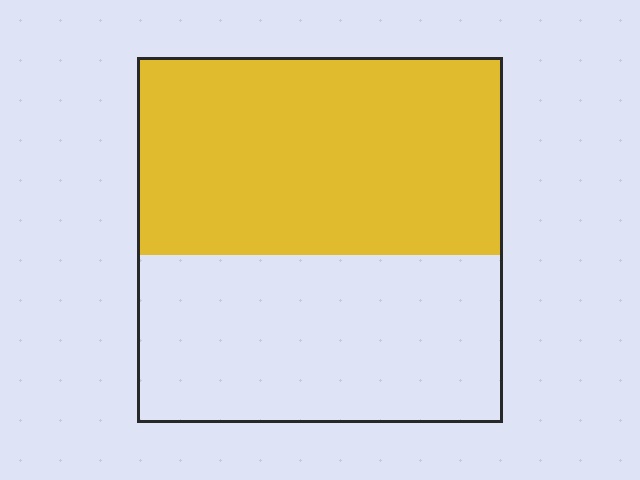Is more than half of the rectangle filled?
Yes.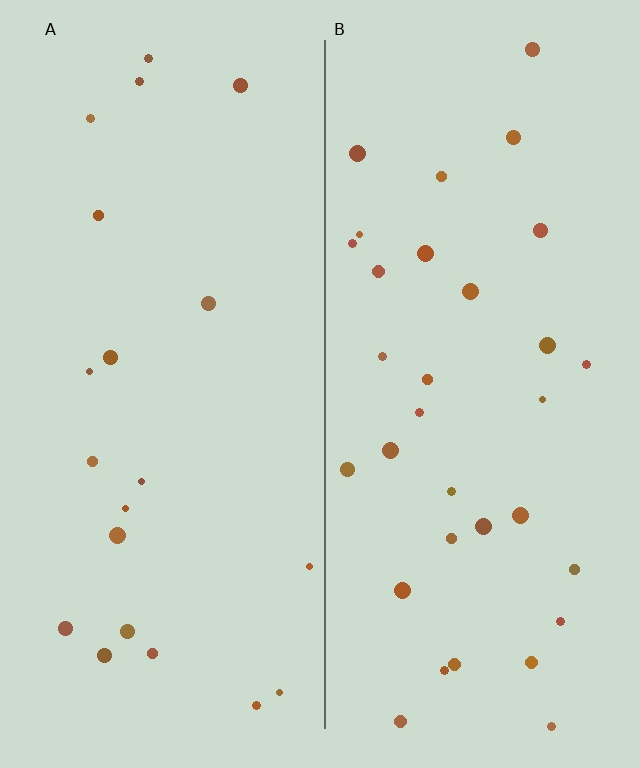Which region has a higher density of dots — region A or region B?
B (the right).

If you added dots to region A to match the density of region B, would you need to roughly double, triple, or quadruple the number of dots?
Approximately double.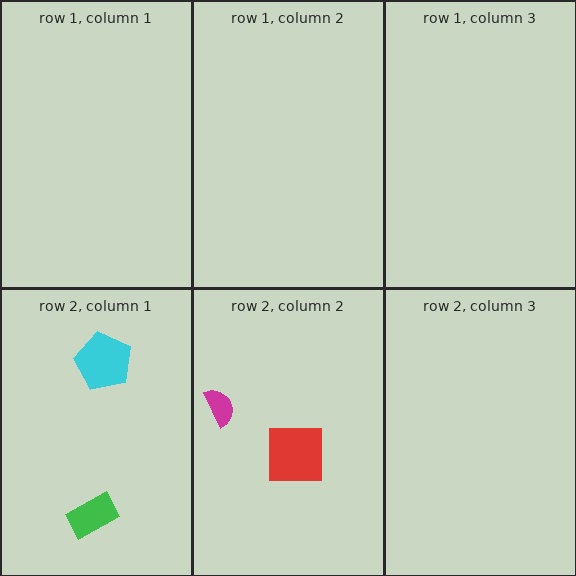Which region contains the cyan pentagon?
The row 2, column 1 region.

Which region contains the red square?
The row 2, column 2 region.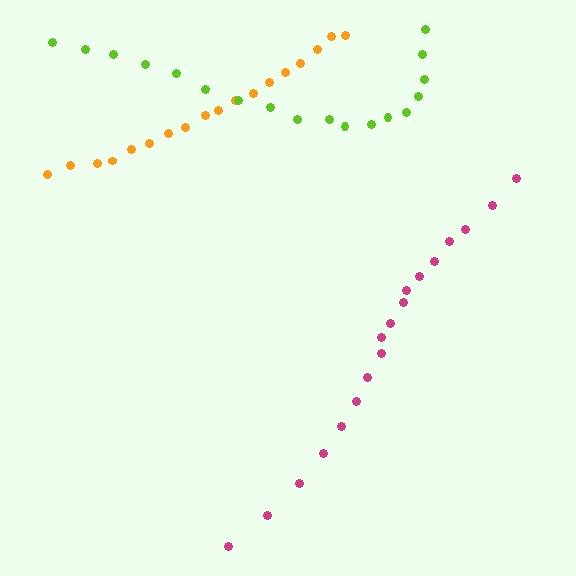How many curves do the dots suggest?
There are 3 distinct paths.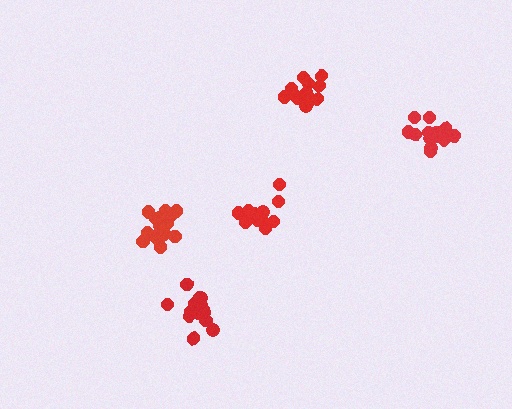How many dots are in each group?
Group 1: 19 dots, Group 2: 17 dots, Group 3: 15 dots, Group 4: 13 dots, Group 5: 13 dots (77 total).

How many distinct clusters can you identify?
There are 5 distinct clusters.